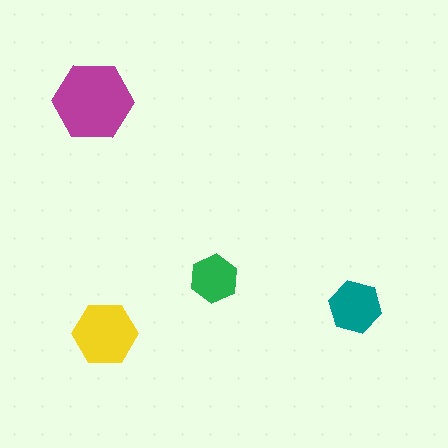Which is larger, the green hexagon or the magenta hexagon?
The magenta one.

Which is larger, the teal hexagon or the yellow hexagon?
The yellow one.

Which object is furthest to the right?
The teal hexagon is rightmost.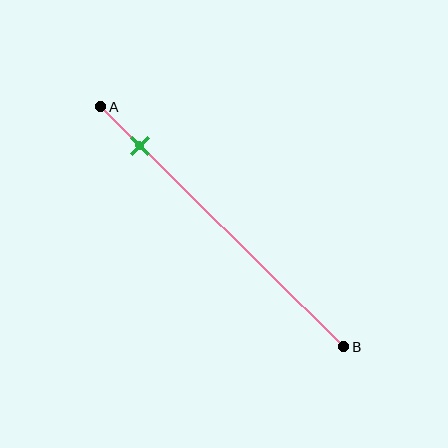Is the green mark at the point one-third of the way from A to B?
No, the mark is at about 15% from A, not at the 33% one-third point.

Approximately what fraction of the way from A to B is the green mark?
The green mark is approximately 15% of the way from A to B.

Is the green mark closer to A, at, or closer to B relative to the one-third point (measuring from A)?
The green mark is closer to point A than the one-third point of segment AB.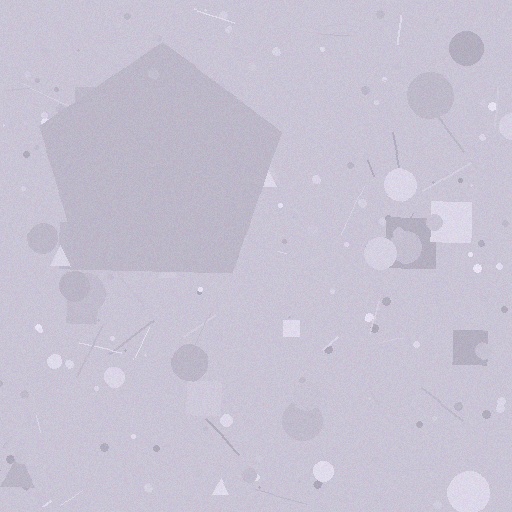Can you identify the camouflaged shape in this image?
The camouflaged shape is a pentagon.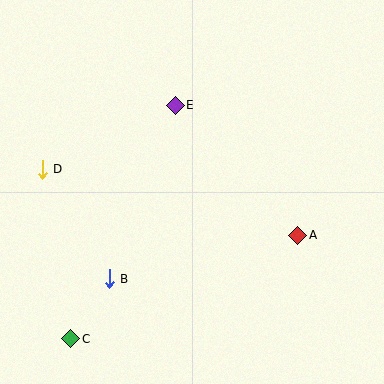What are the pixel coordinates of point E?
Point E is at (175, 105).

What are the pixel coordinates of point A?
Point A is at (298, 235).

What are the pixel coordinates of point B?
Point B is at (109, 279).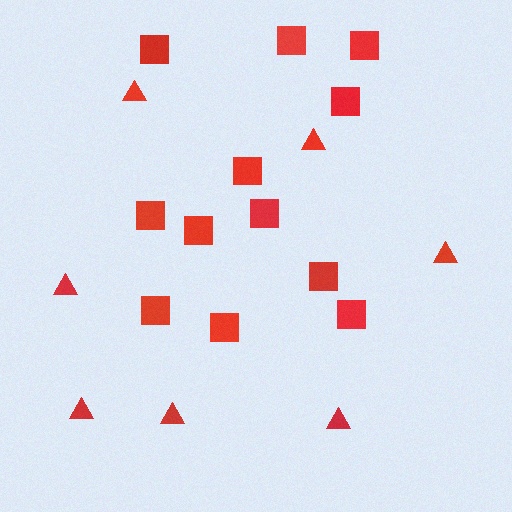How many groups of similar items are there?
There are 2 groups: one group of squares (12) and one group of triangles (7).